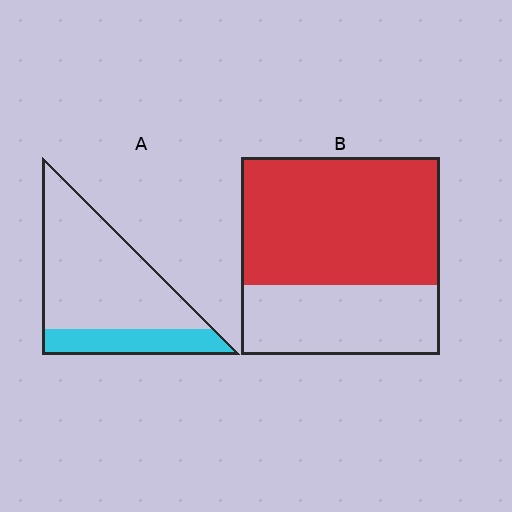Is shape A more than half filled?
No.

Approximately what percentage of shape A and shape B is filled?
A is approximately 25% and B is approximately 65%.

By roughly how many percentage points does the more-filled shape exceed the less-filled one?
By roughly 40 percentage points (B over A).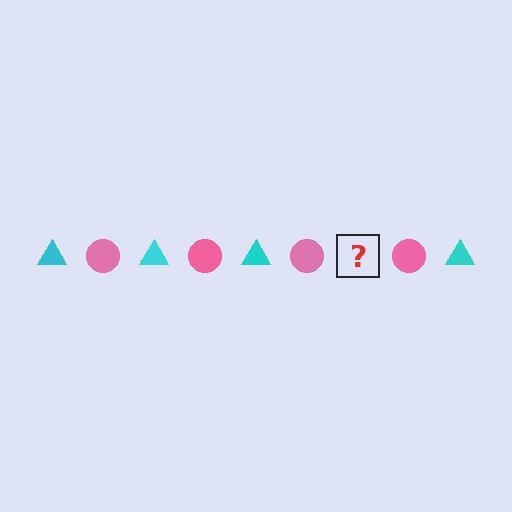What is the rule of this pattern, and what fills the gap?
The rule is that the pattern alternates between cyan triangle and pink circle. The gap should be filled with a cyan triangle.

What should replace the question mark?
The question mark should be replaced with a cyan triangle.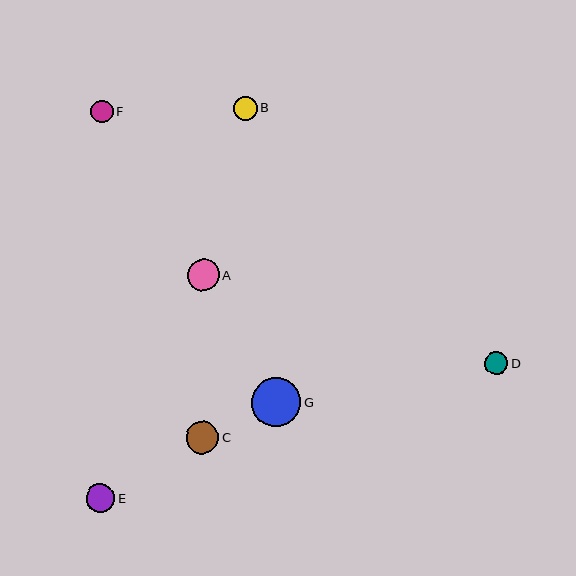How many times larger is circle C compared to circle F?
Circle C is approximately 1.4 times the size of circle F.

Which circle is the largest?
Circle G is the largest with a size of approximately 49 pixels.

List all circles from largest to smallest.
From largest to smallest: G, C, A, E, B, D, F.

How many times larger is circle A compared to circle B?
Circle A is approximately 1.3 times the size of circle B.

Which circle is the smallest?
Circle F is the smallest with a size of approximately 23 pixels.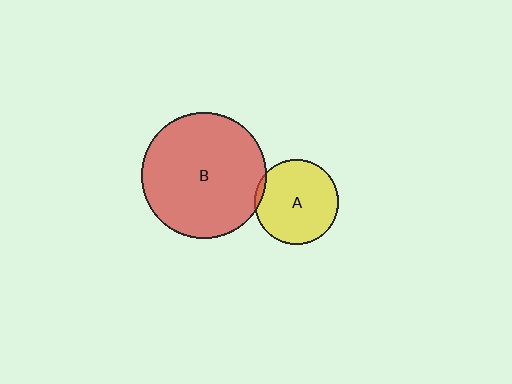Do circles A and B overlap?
Yes.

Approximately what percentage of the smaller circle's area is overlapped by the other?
Approximately 5%.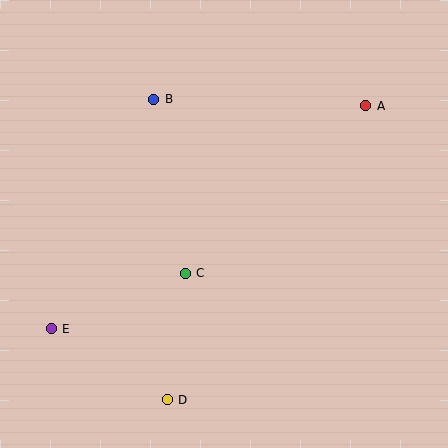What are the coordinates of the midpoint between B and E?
The midpoint between B and E is at (102, 214).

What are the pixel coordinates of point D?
Point D is at (167, 400).